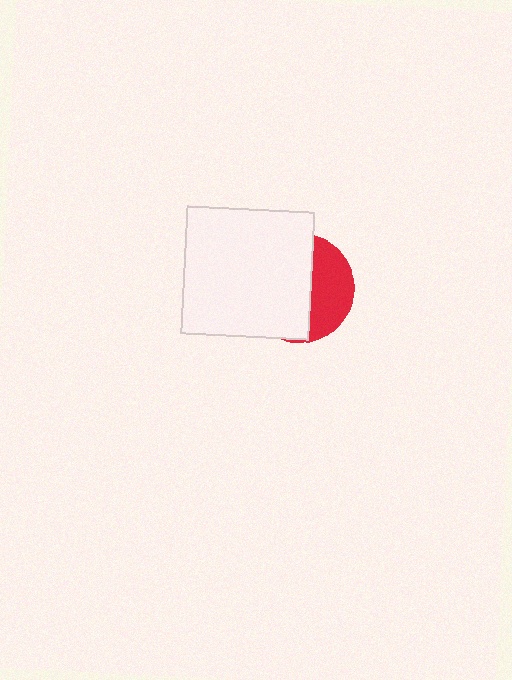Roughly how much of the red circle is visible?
A small part of it is visible (roughly 36%).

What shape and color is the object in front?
The object in front is a white square.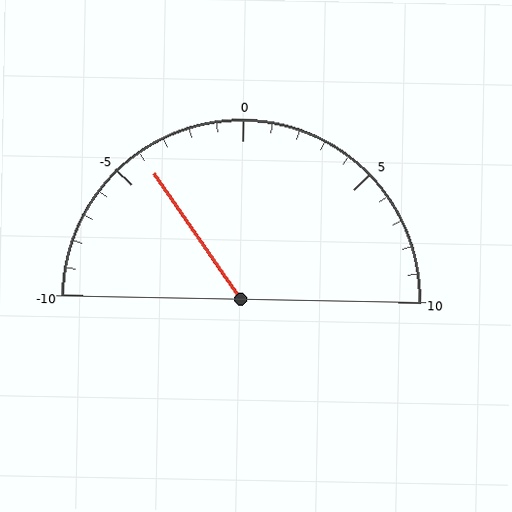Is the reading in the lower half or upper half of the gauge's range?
The reading is in the lower half of the range (-10 to 10).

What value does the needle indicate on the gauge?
The needle indicates approximately -4.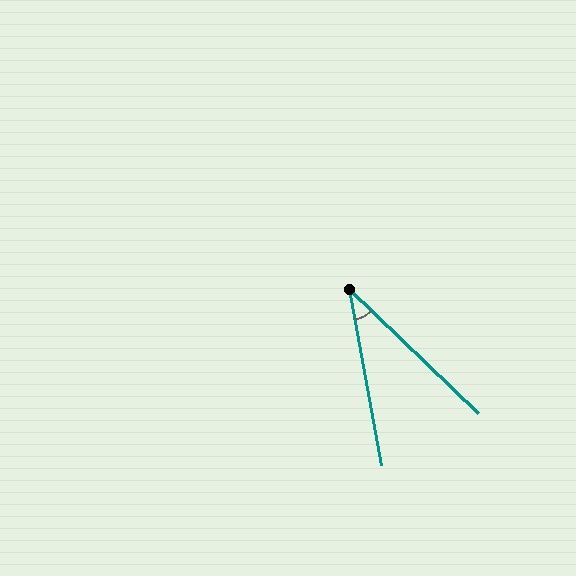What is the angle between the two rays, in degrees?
Approximately 36 degrees.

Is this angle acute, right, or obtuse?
It is acute.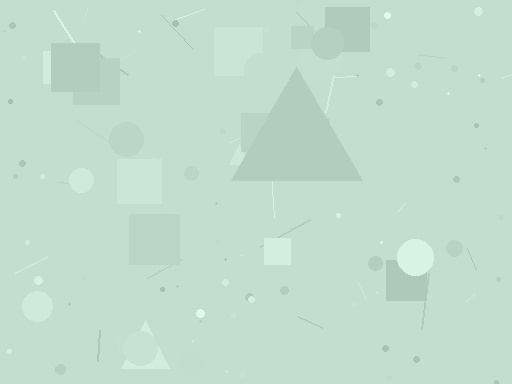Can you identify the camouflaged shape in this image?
The camouflaged shape is a triangle.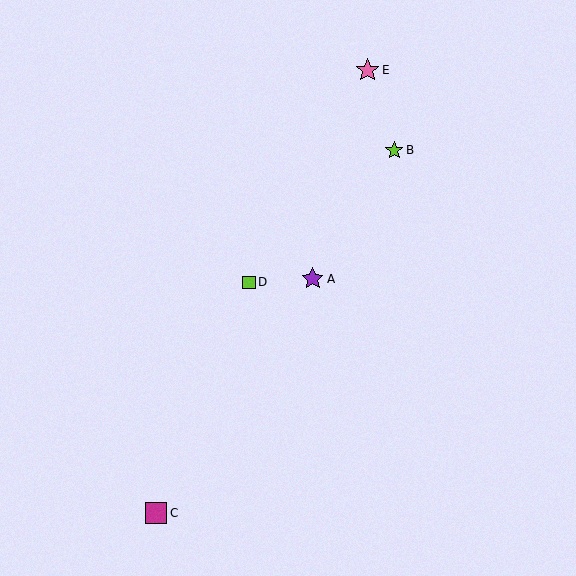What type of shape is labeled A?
Shape A is a purple star.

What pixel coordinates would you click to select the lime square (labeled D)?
Click at (249, 282) to select the lime square D.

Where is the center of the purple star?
The center of the purple star is at (313, 279).